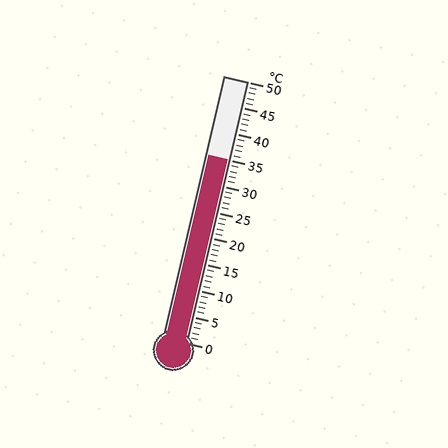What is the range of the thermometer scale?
The thermometer scale ranges from 0°C to 50°C.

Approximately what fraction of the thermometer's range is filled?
The thermometer is filled to approximately 70% of its range.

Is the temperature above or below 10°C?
The temperature is above 10°C.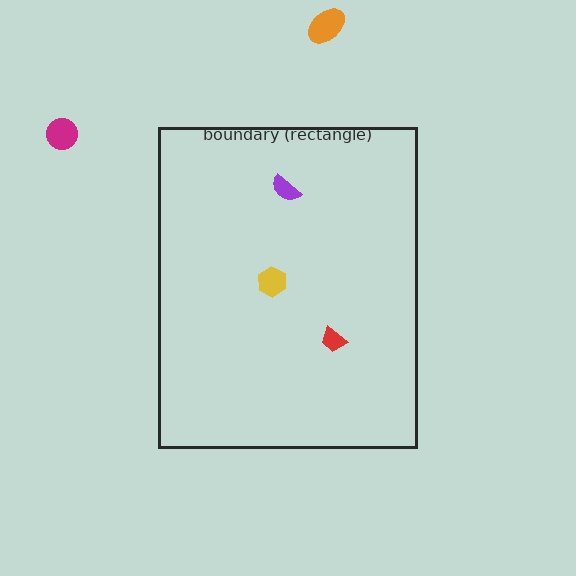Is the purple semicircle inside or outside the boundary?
Inside.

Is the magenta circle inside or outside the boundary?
Outside.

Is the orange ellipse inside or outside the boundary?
Outside.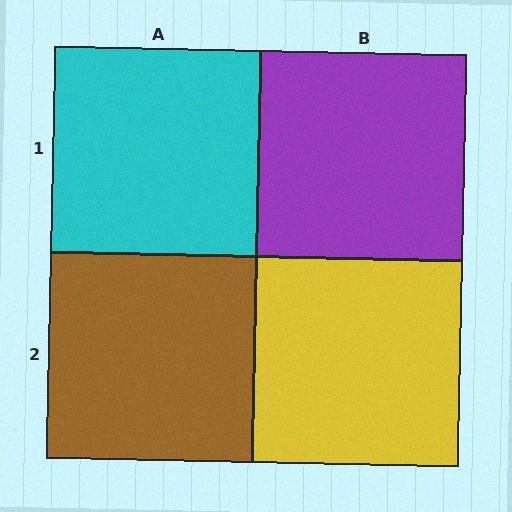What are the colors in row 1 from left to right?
Cyan, purple.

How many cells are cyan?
1 cell is cyan.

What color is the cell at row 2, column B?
Yellow.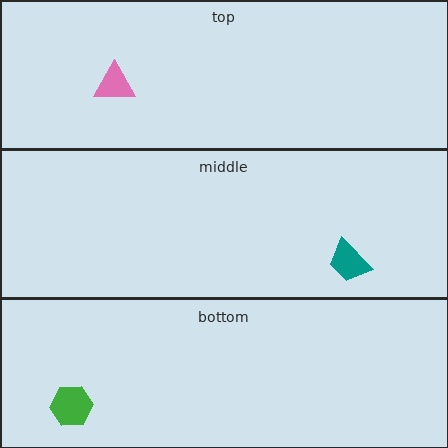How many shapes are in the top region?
1.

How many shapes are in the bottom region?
1.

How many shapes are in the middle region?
1.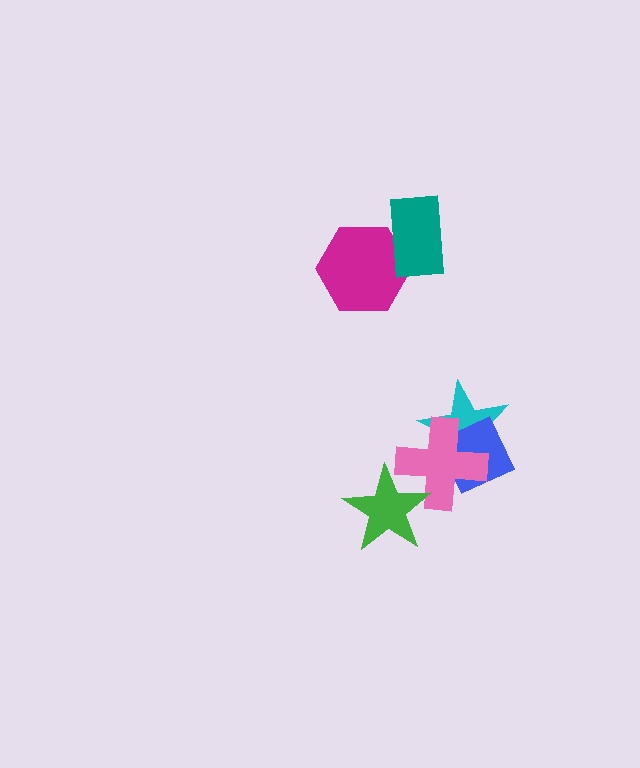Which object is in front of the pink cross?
The green star is in front of the pink cross.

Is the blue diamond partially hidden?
Yes, it is partially covered by another shape.